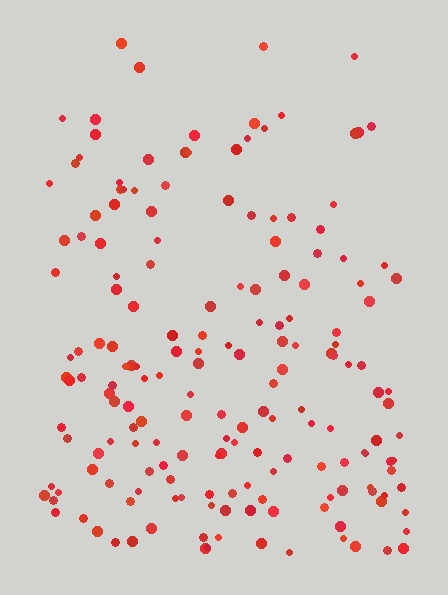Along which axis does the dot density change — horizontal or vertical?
Vertical.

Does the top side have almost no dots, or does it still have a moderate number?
Still a moderate number, just noticeably fewer than the bottom.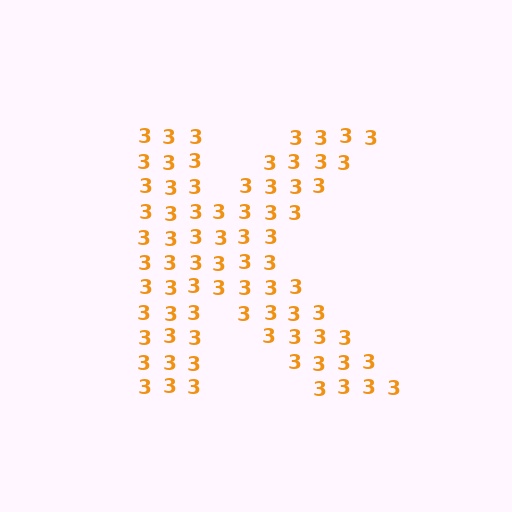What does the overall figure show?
The overall figure shows the letter K.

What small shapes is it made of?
It is made of small digit 3's.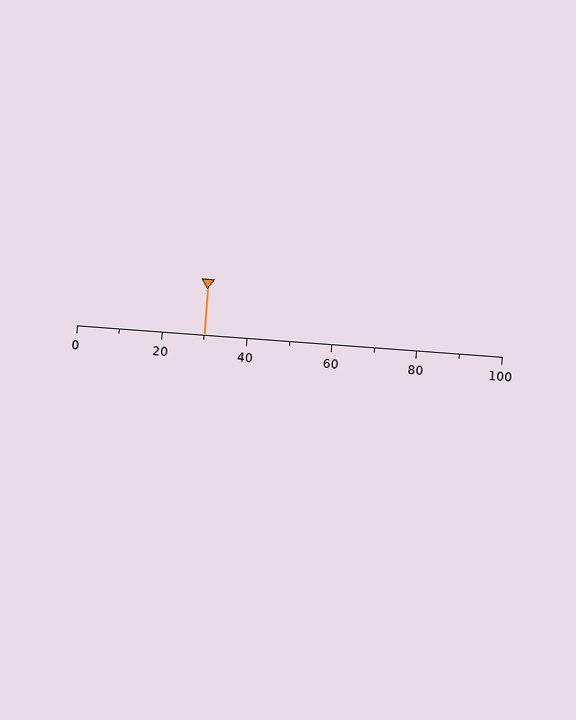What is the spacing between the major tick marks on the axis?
The major ticks are spaced 20 apart.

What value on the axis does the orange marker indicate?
The marker indicates approximately 30.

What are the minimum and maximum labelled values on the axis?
The axis runs from 0 to 100.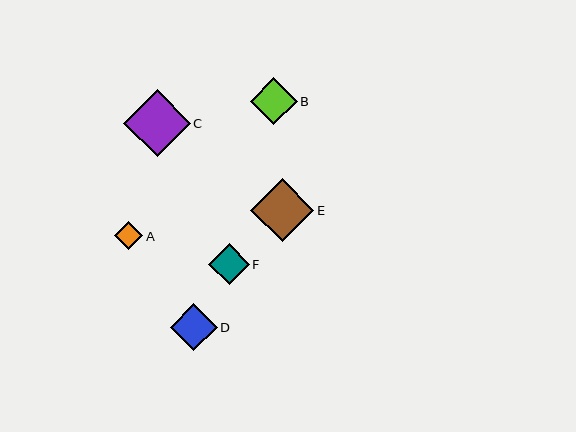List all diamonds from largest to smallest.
From largest to smallest: C, E, D, B, F, A.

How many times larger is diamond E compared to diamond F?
Diamond E is approximately 1.5 times the size of diamond F.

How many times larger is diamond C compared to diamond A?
Diamond C is approximately 2.4 times the size of diamond A.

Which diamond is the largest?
Diamond C is the largest with a size of approximately 66 pixels.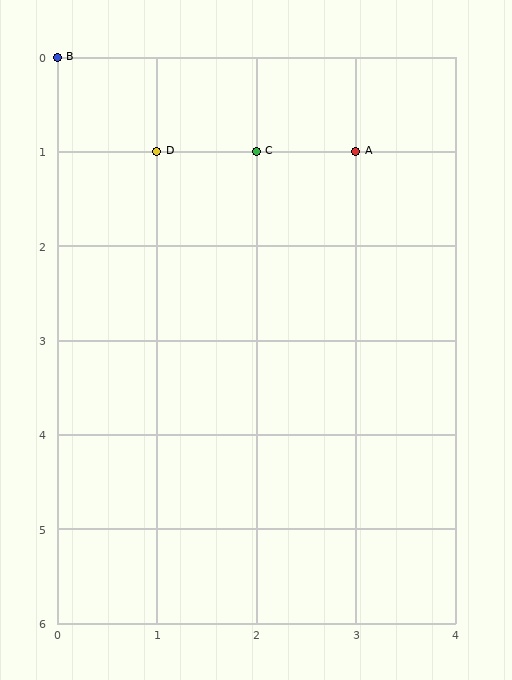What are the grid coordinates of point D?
Point D is at grid coordinates (1, 1).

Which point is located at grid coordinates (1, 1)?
Point D is at (1, 1).